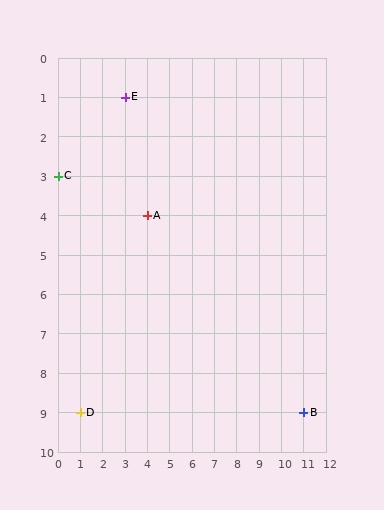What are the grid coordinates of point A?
Point A is at grid coordinates (4, 4).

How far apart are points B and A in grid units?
Points B and A are 7 columns and 5 rows apart (about 8.6 grid units diagonally).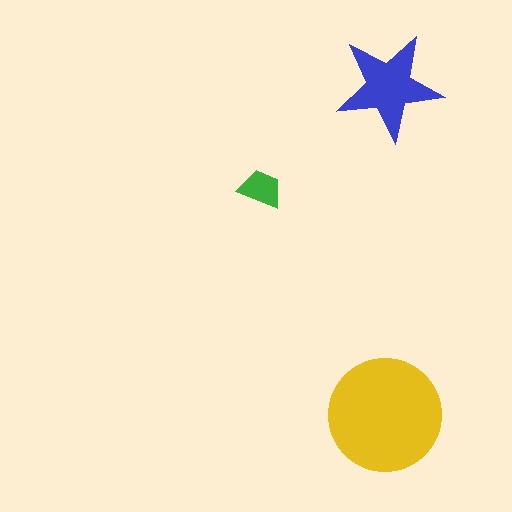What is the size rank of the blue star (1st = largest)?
2nd.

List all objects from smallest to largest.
The green trapezoid, the blue star, the yellow circle.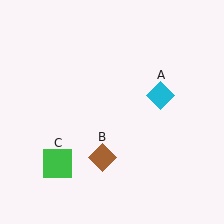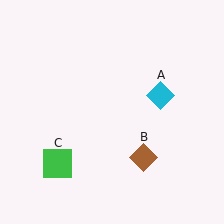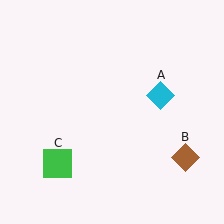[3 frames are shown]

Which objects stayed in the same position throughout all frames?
Cyan diamond (object A) and green square (object C) remained stationary.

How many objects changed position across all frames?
1 object changed position: brown diamond (object B).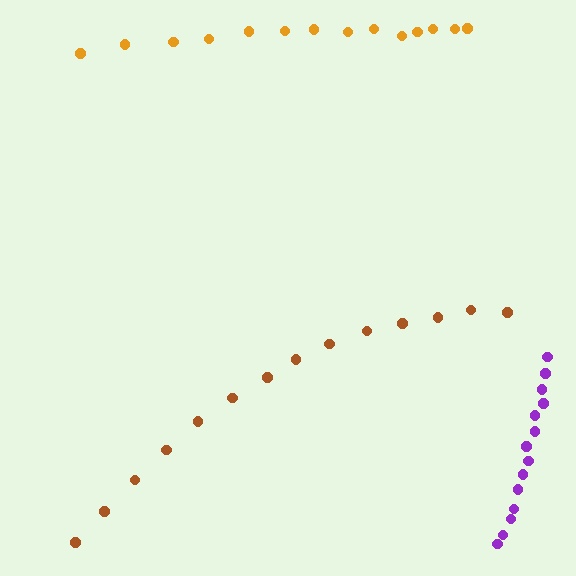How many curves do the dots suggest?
There are 3 distinct paths.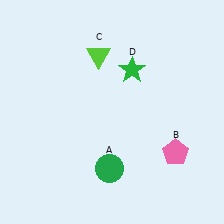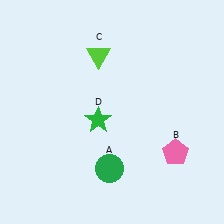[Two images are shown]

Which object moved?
The green star (D) moved down.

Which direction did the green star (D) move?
The green star (D) moved down.